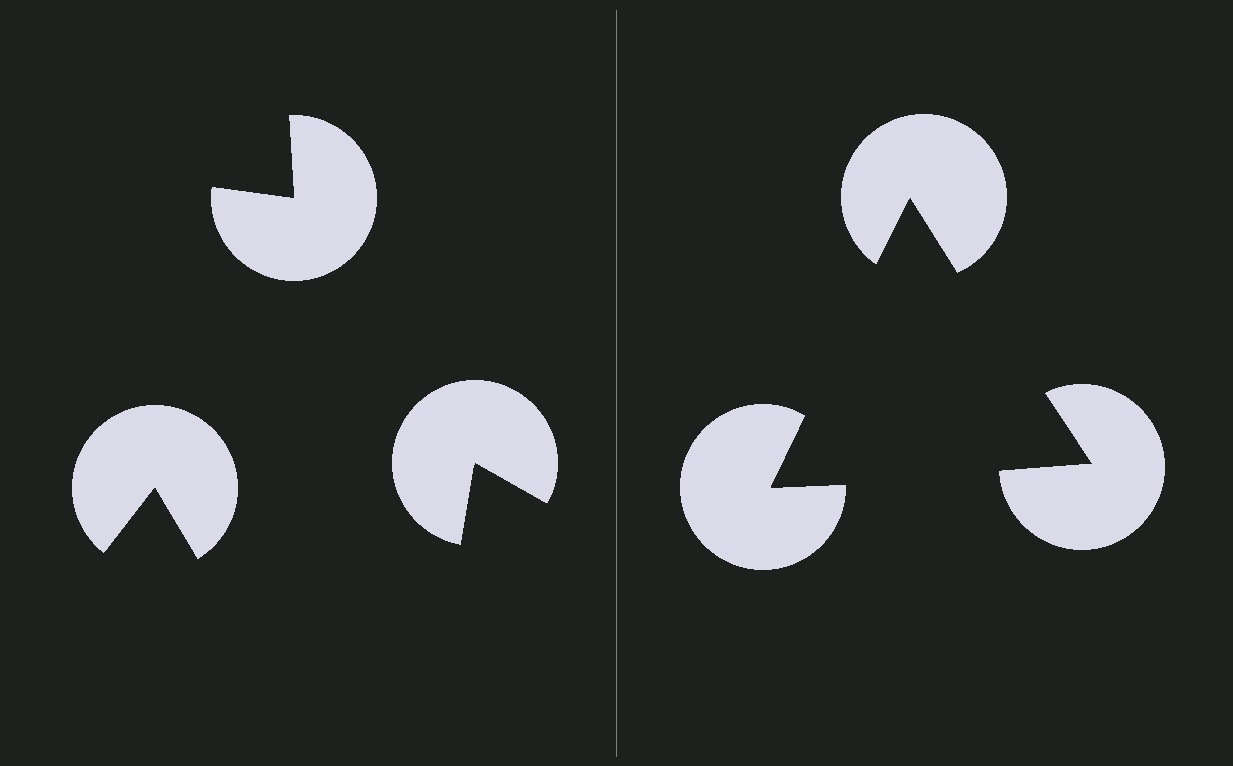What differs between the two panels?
The pac-man discs are positioned identically on both sides; only the wedge orientations differ. On the right they align to a triangle; on the left they are misaligned.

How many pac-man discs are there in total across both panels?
6 — 3 on each side.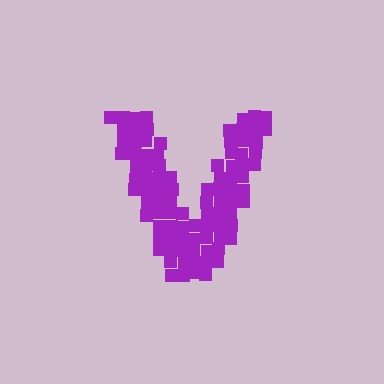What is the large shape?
The large shape is the letter V.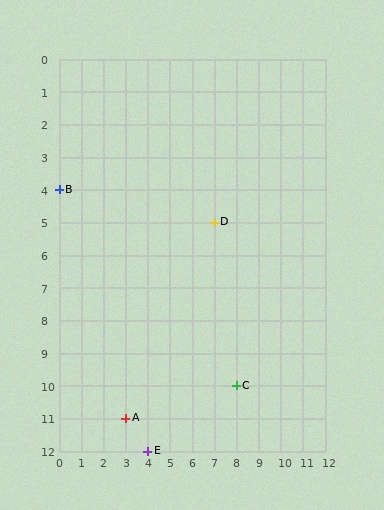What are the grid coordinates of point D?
Point D is at grid coordinates (7, 5).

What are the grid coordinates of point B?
Point B is at grid coordinates (0, 4).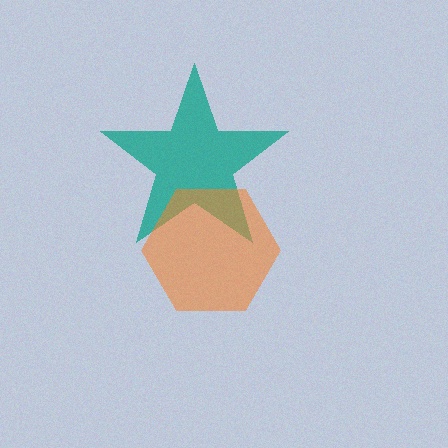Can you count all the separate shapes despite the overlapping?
Yes, there are 2 separate shapes.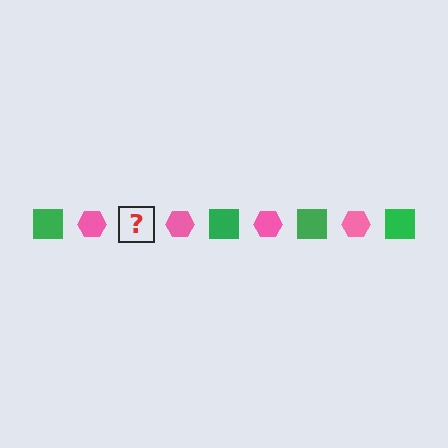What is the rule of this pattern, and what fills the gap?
The rule is that the pattern alternates between green square and pink hexagon. The gap should be filled with a green square.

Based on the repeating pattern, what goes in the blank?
The blank should be a green square.